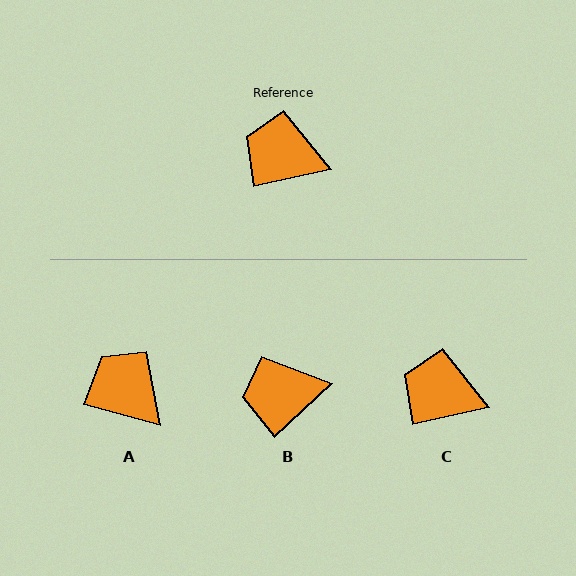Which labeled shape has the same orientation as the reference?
C.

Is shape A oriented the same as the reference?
No, it is off by about 28 degrees.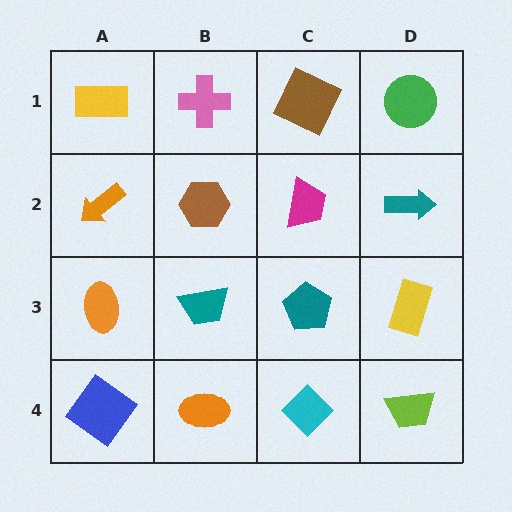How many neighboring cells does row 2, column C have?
4.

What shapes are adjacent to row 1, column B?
A brown hexagon (row 2, column B), a yellow rectangle (row 1, column A), a brown square (row 1, column C).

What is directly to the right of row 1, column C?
A green circle.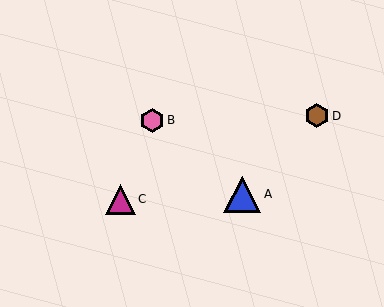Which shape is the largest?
The blue triangle (labeled A) is the largest.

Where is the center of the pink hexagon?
The center of the pink hexagon is at (152, 120).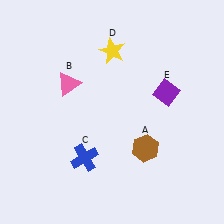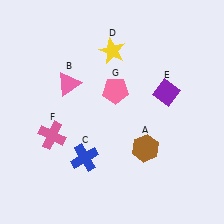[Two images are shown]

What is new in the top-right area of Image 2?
A pink pentagon (G) was added in the top-right area of Image 2.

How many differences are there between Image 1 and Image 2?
There are 2 differences between the two images.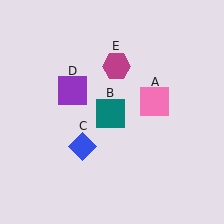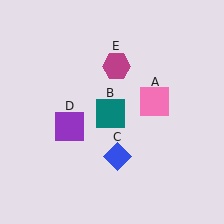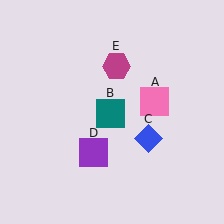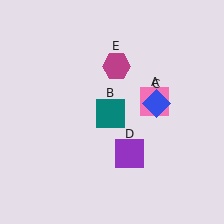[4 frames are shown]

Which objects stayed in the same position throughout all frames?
Pink square (object A) and teal square (object B) and magenta hexagon (object E) remained stationary.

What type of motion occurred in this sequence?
The blue diamond (object C), purple square (object D) rotated counterclockwise around the center of the scene.